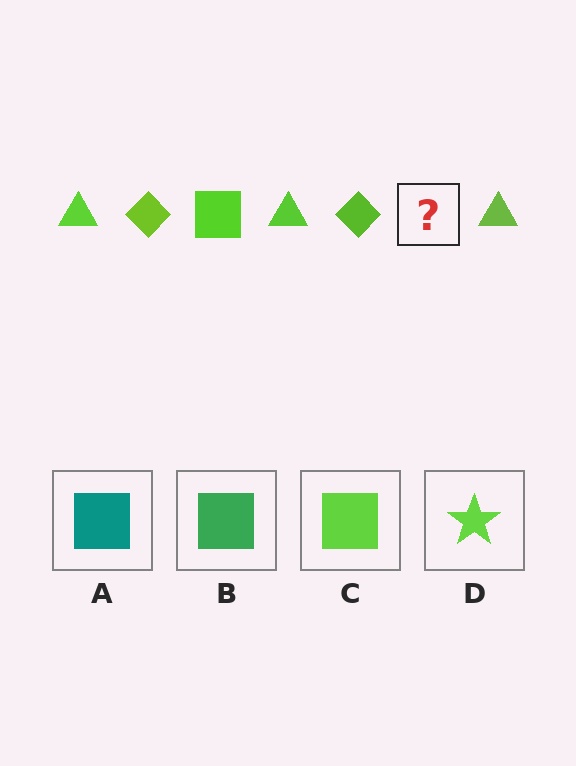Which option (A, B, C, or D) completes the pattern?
C.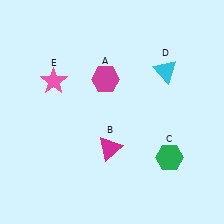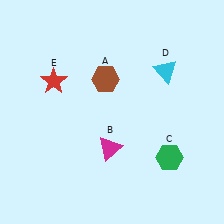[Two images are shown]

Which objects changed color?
A changed from magenta to brown. E changed from pink to red.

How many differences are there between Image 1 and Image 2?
There are 2 differences between the two images.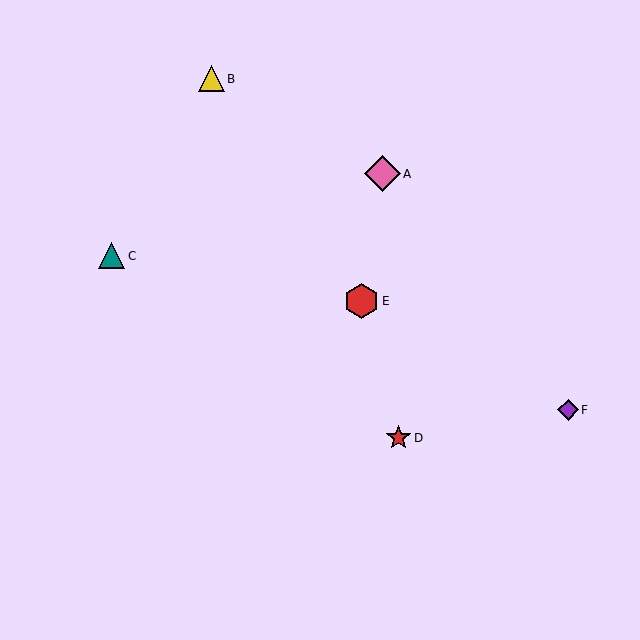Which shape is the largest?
The pink diamond (labeled A) is the largest.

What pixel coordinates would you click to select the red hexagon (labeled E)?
Click at (362, 301) to select the red hexagon E.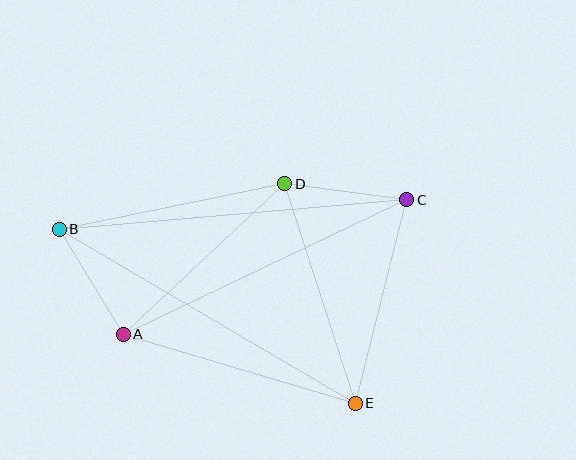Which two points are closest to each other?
Points A and B are closest to each other.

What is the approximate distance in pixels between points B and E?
The distance between B and E is approximately 343 pixels.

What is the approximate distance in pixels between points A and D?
The distance between A and D is approximately 221 pixels.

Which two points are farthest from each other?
Points B and C are farthest from each other.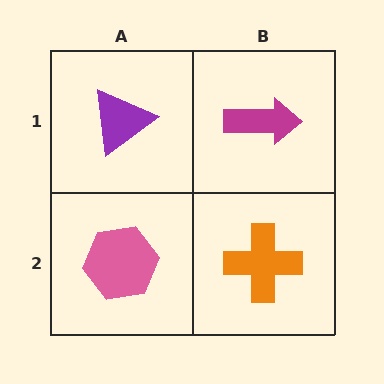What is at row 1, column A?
A purple triangle.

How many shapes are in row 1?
2 shapes.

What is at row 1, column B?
A magenta arrow.